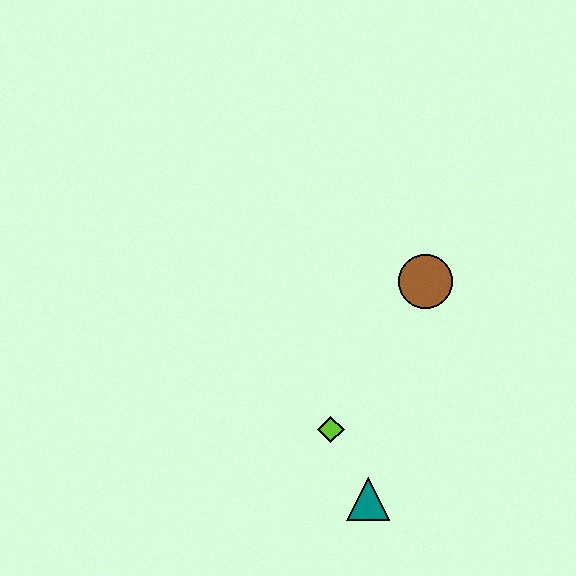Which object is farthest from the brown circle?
The teal triangle is farthest from the brown circle.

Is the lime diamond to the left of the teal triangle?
Yes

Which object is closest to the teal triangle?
The lime diamond is closest to the teal triangle.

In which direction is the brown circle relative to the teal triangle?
The brown circle is above the teal triangle.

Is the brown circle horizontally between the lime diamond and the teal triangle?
No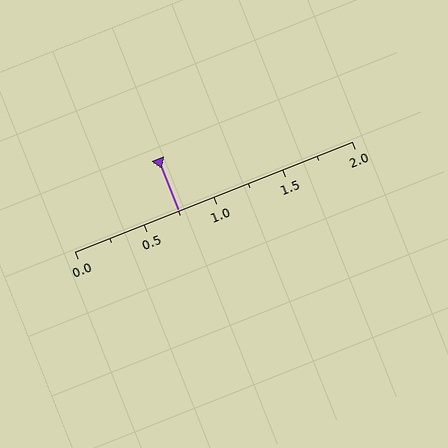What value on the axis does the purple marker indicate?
The marker indicates approximately 0.75.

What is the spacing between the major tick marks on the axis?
The major ticks are spaced 0.5 apart.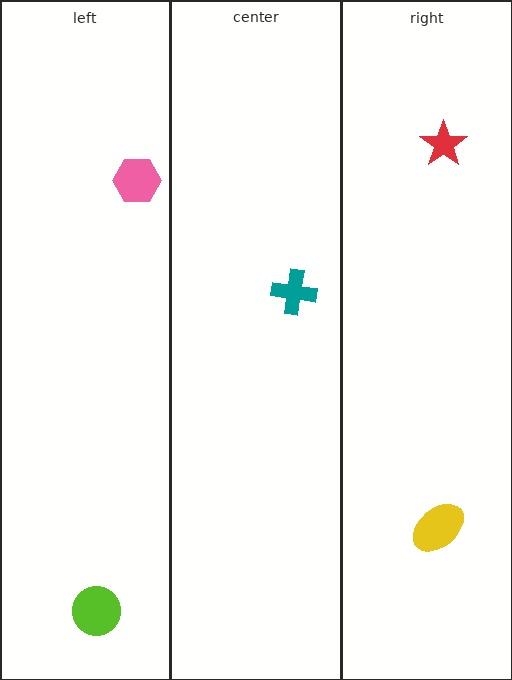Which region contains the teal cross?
The center region.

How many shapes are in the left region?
2.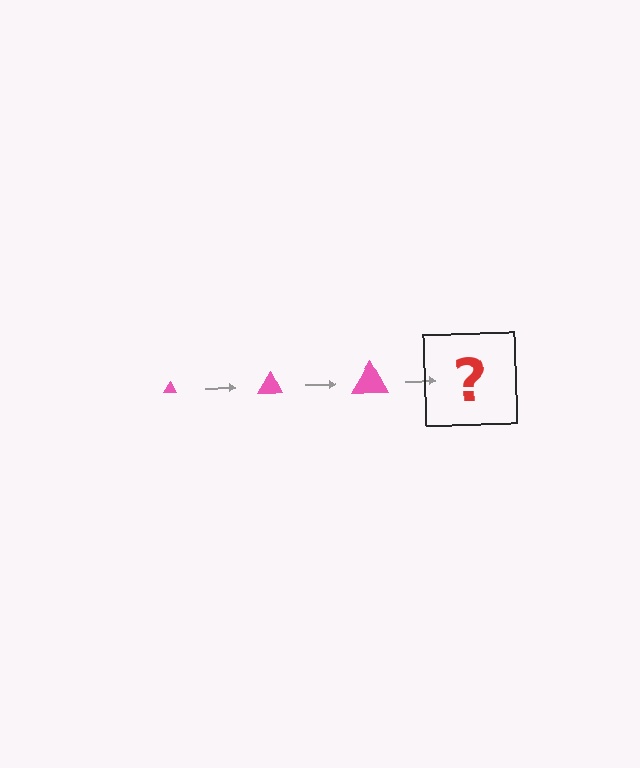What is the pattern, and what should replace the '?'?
The pattern is that the triangle gets progressively larger each step. The '?' should be a pink triangle, larger than the previous one.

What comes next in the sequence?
The next element should be a pink triangle, larger than the previous one.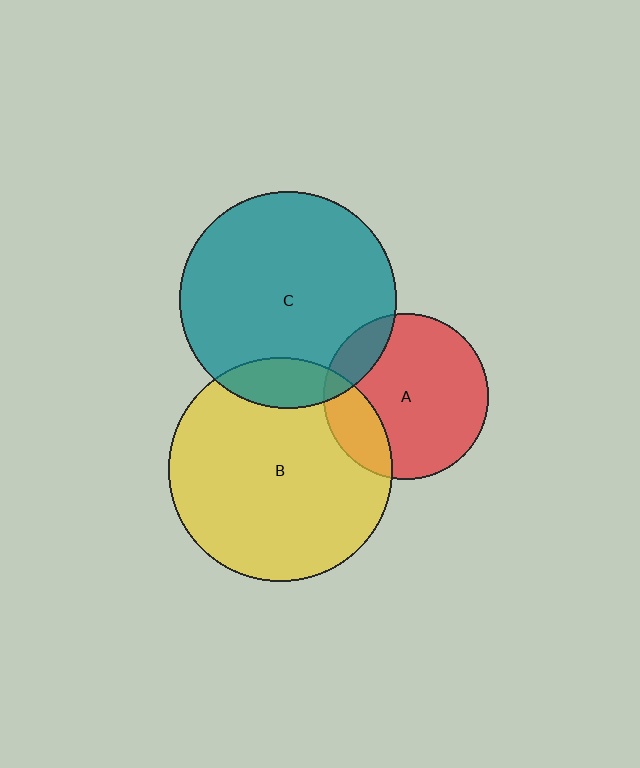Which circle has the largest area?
Circle B (yellow).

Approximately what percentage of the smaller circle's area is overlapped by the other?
Approximately 20%.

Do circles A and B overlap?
Yes.